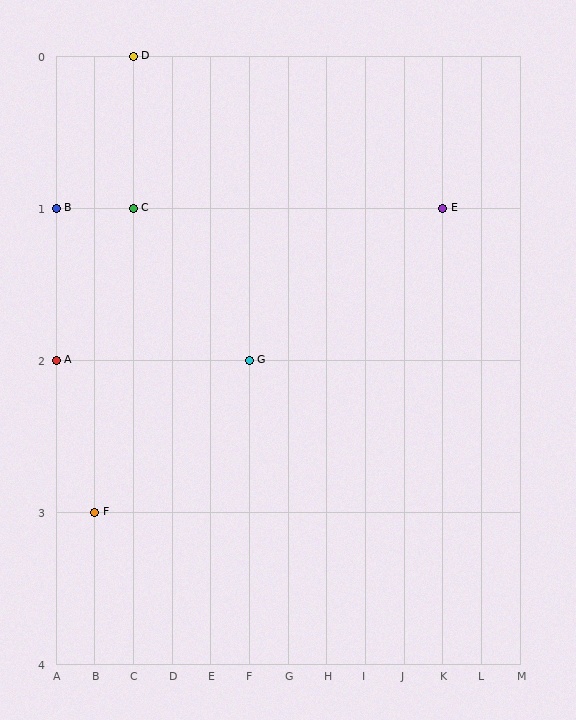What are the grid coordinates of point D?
Point D is at grid coordinates (C, 0).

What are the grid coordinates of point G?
Point G is at grid coordinates (F, 2).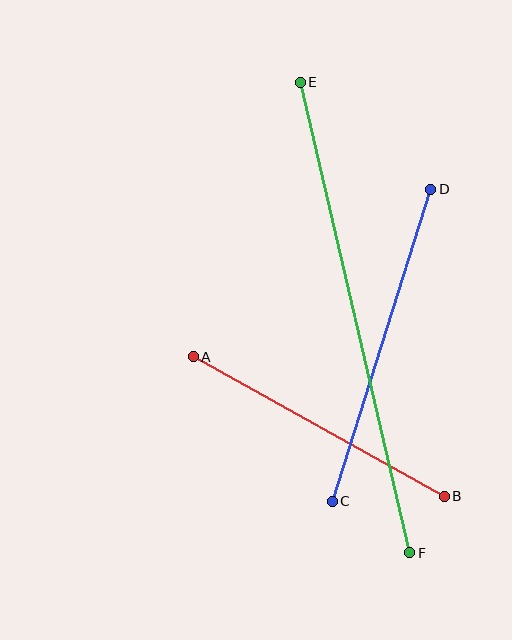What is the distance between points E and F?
The distance is approximately 483 pixels.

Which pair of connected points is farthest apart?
Points E and F are farthest apart.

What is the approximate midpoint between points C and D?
The midpoint is at approximately (381, 345) pixels.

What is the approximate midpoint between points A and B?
The midpoint is at approximately (319, 427) pixels.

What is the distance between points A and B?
The distance is approximately 287 pixels.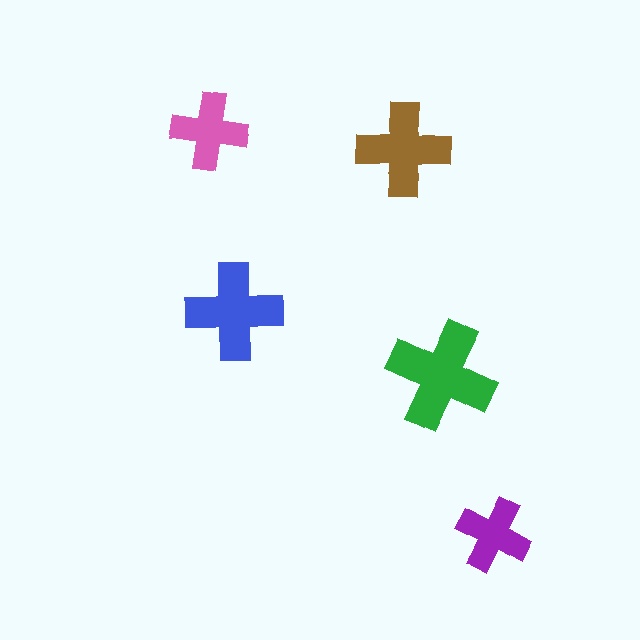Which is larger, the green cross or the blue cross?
The green one.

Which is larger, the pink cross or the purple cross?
The pink one.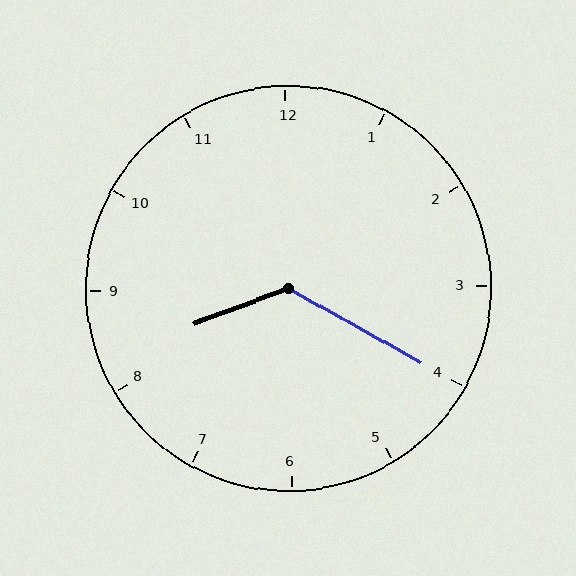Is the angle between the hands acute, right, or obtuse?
It is obtuse.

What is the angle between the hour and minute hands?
Approximately 130 degrees.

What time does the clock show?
8:20.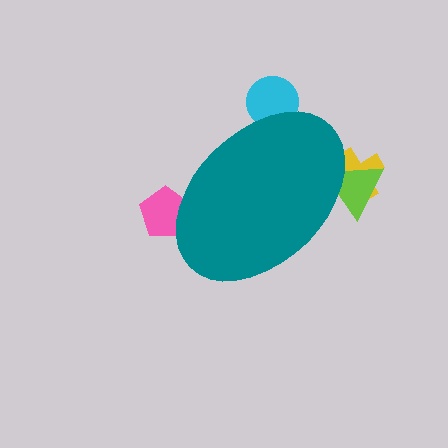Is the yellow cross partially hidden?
Yes, the yellow cross is partially hidden behind the teal ellipse.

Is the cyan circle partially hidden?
Yes, the cyan circle is partially hidden behind the teal ellipse.